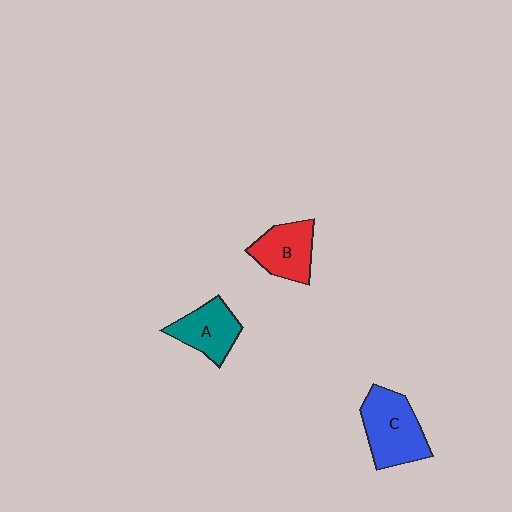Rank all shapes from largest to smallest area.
From largest to smallest: C (blue), B (red), A (teal).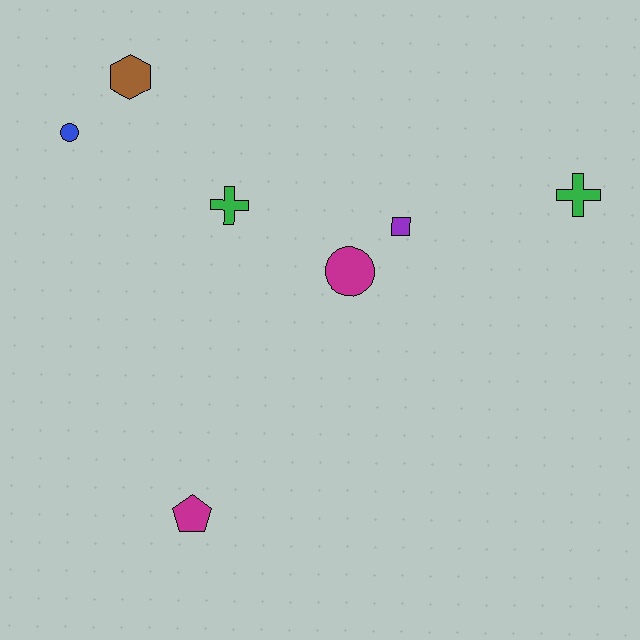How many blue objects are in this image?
There is 1 blue object.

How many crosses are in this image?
There are 2 crosses.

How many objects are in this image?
There are 7 objects.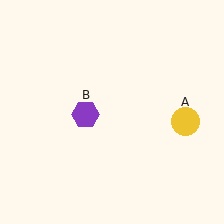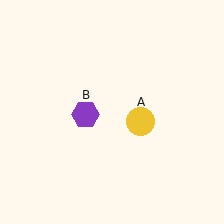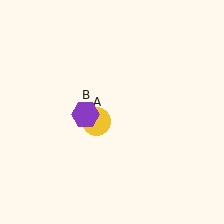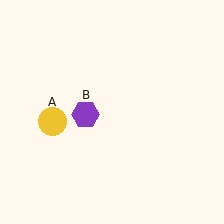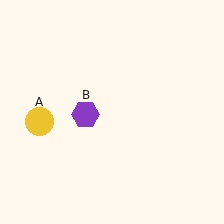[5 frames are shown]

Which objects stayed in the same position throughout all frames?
Purple hexagon (object B) remained stationary.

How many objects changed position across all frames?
1 object changed position: yellow circle (object A).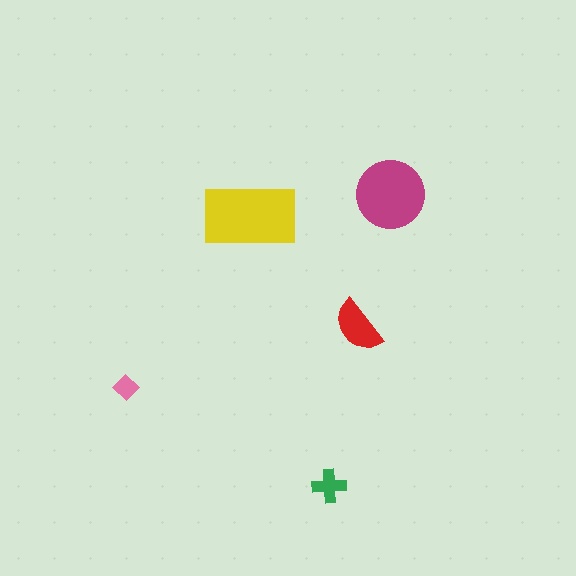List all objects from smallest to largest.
The pink diamond, the green cross, the red semicircle, the magenta circle, the yellow rectangle.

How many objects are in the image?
There are 5 objects in the image.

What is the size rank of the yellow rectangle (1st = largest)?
1st.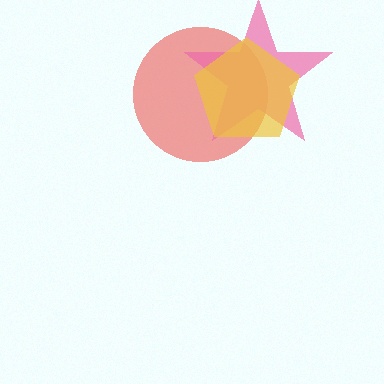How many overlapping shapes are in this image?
There are 3 overlapping shapes in the image.